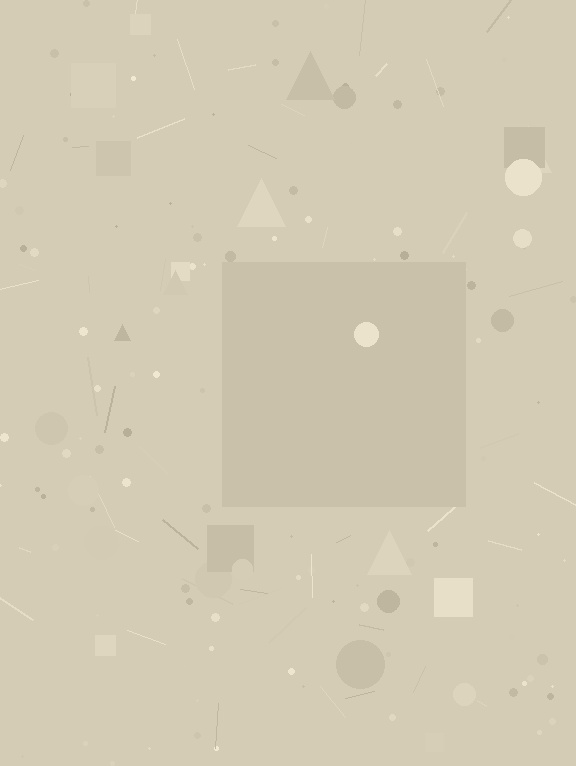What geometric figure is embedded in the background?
A square is embedded in the background.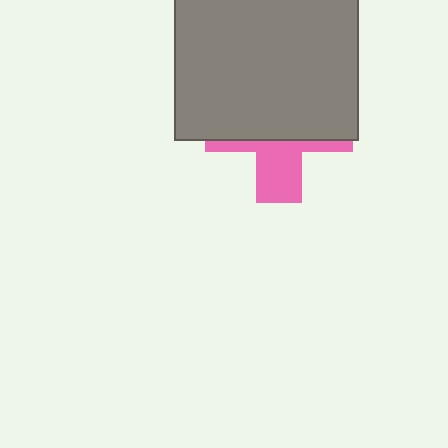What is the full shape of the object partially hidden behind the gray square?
The partially hidden object is a pink cross.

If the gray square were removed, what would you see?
You would see the complete pink cross.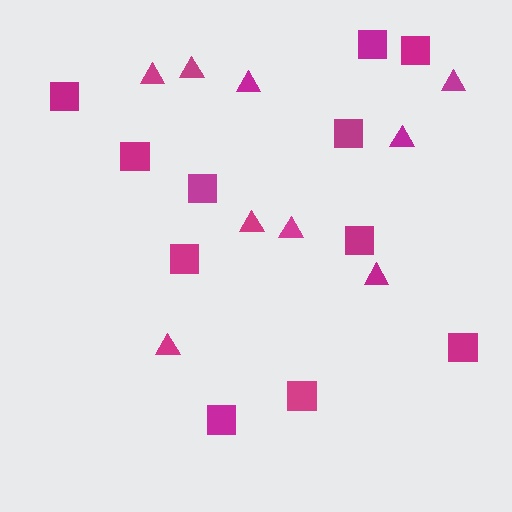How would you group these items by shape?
There are 2 groups: one group of triangles (9) and one group of squares (11).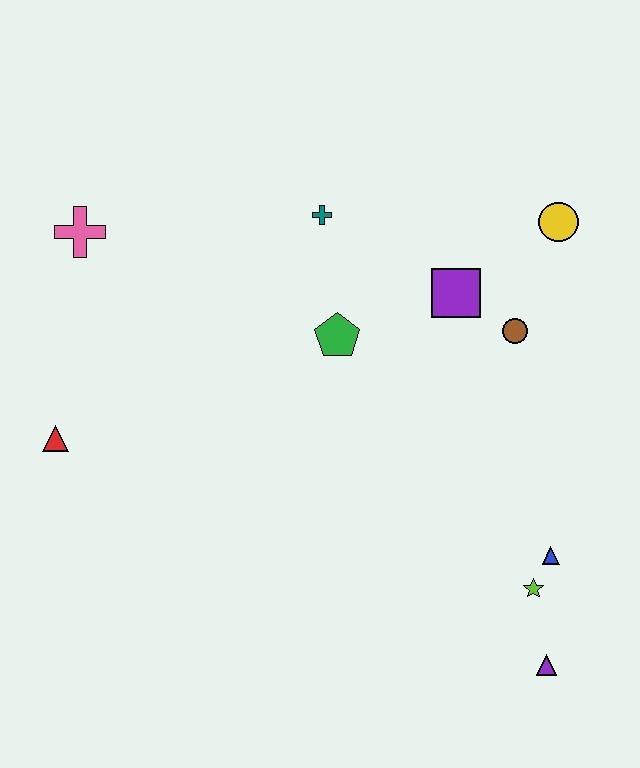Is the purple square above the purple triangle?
Yes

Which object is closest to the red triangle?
The pink cross is closest to the red triangle.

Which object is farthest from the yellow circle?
The red triangle is farthest from the yellow circle.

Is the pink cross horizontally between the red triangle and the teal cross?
Yes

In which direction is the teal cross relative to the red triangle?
The teal cross is to the right of the red triangle.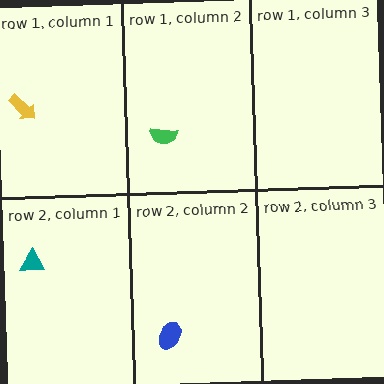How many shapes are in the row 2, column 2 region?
1.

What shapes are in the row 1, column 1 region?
The yellow arrow.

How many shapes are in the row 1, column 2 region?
1.